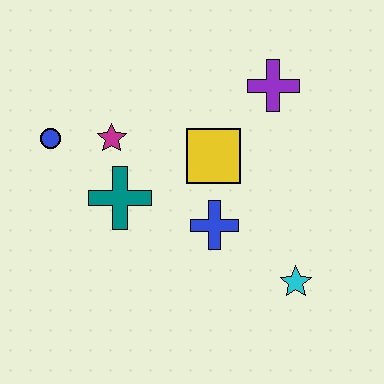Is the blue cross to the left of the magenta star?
No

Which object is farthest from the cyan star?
The blue circle is farthest from the cyan star.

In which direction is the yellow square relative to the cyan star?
The yellow square is above the cyan star.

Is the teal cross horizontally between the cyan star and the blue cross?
No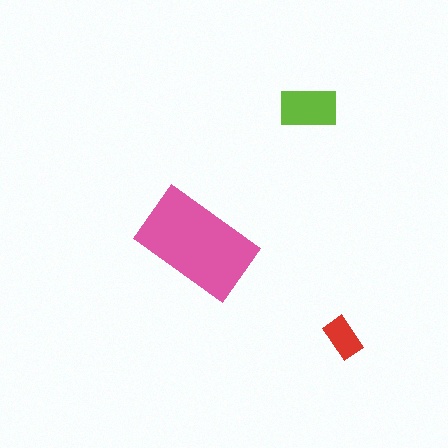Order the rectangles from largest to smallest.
the pink one, the lime one, the red one.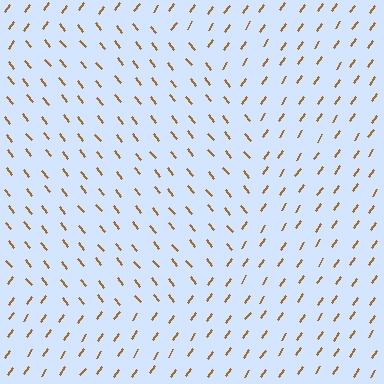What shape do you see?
I see a circle.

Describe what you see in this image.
The image is filled with small brown line segments. A circle region in the image has lines oriented differently from the surrounding lines, creating a visible texture boundary.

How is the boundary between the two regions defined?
The boundary is defined purely by a change in line orientation (approximately 73 degrees difference). All lines are the same color and thickness.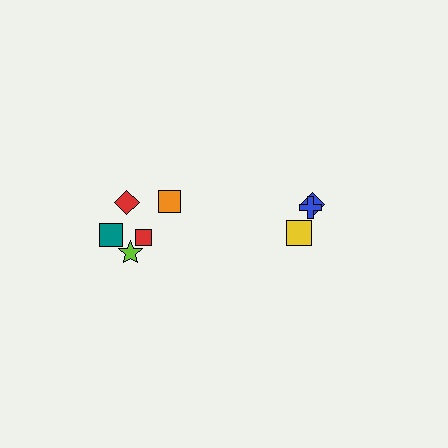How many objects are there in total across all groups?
There are 8 objects.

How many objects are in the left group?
There are 5 objects.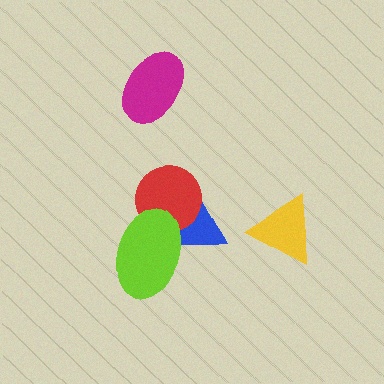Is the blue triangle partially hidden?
Yes, it is partially covered by another shape.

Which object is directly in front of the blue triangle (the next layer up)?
The red circle is directly in front of the blue triangle.